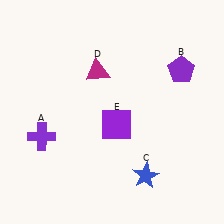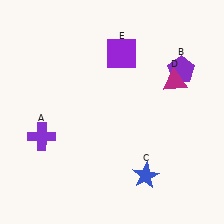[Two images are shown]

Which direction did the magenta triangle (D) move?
The magenta triangle (D) moved right.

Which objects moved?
The objects that moved are: the magenta triangle (D), the purple square (E).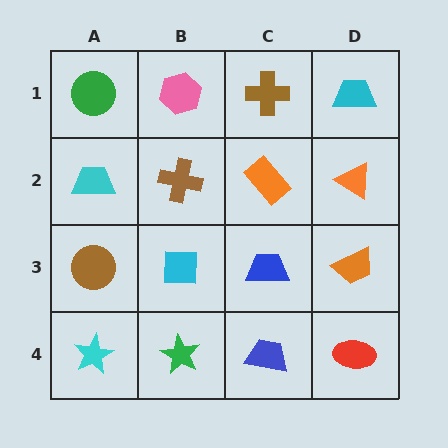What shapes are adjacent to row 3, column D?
An orange triangle (row 2, column D), a red ellipse (row 4, column D), a blue trapezoid (row 3, column C).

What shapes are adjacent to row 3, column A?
A cyan trapezoid (row 2, column A), a cyan star (row 4, column A), a cyan square (row 3, column B).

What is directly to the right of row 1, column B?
A brown cross.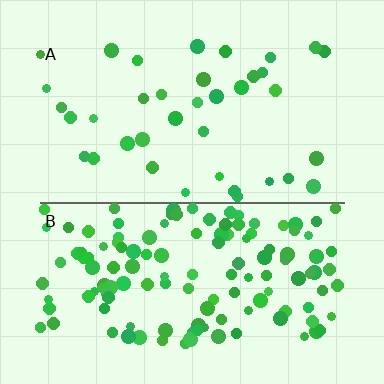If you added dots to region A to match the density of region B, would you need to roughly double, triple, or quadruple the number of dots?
Approximately triple.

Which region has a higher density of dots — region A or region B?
B (the bottom).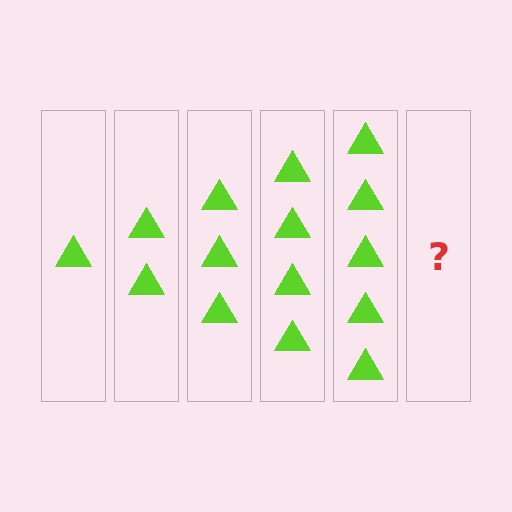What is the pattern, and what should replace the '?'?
The pattern is that each step adds one more triangle. The '?' should be 6 triangles.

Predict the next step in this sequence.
The next step is 6 triangles.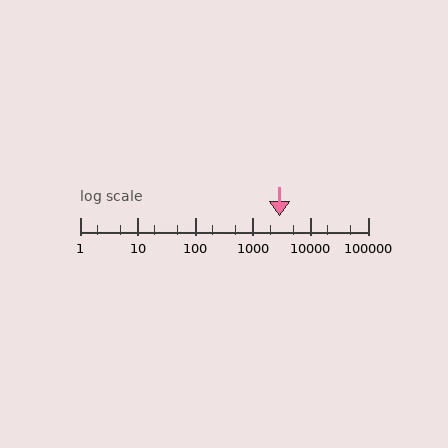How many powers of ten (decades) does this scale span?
The scale spans 5 decades, from 1 to 100000.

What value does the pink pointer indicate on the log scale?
The pointer indicates approximately 2900.